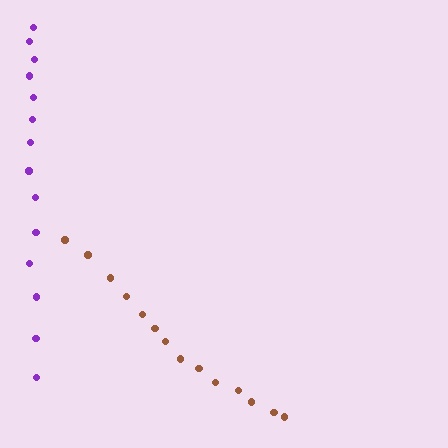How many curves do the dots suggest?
There are 2 distinct paths.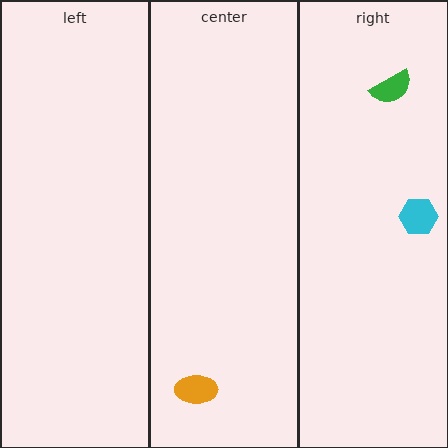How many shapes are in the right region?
2.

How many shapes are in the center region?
1.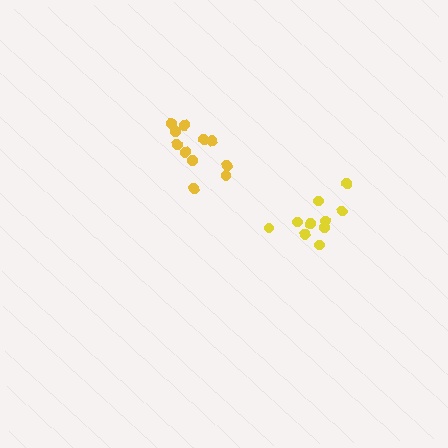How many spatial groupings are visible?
There are 2 spatial groupings.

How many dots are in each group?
Group 1: 11 dots, Group 2: 10 dots (21 total).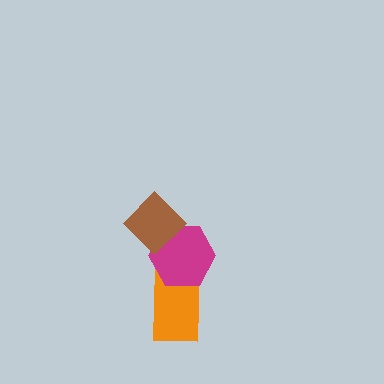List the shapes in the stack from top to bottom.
From top to bottom: the brown diamond, the magenta hexagon, the orange rectangle.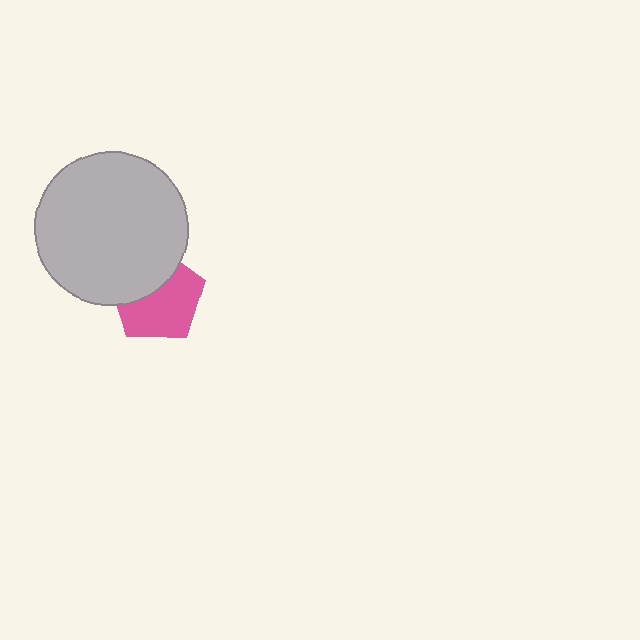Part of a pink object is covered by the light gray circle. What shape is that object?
It is a pentagon.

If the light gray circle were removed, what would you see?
You would see the complete pink pentagon.